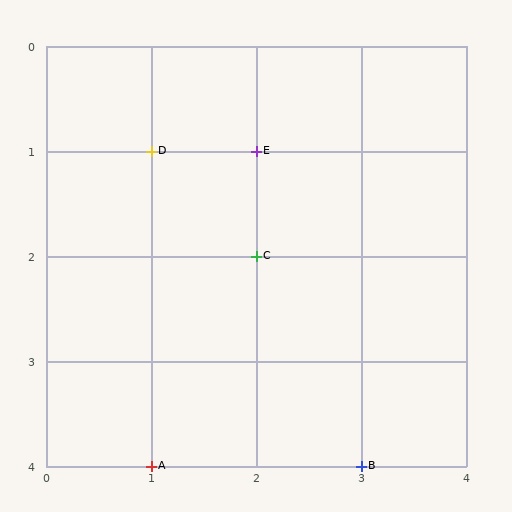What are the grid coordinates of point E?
Point E is at grid coordinates (2, 1).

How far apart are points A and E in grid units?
Points A and E are 1 column and 3 rows apart (about 3.2 grid units diagonally).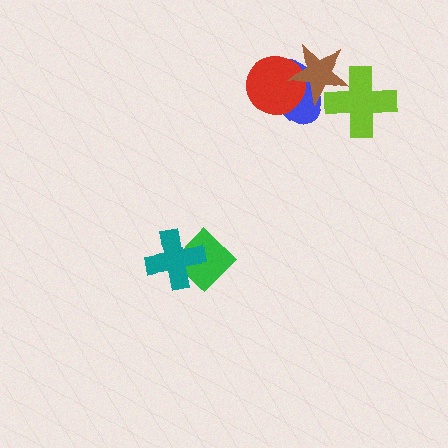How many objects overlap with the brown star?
3 objects overlap with the brown star.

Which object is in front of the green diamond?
The teal cross is in front of the green diamond.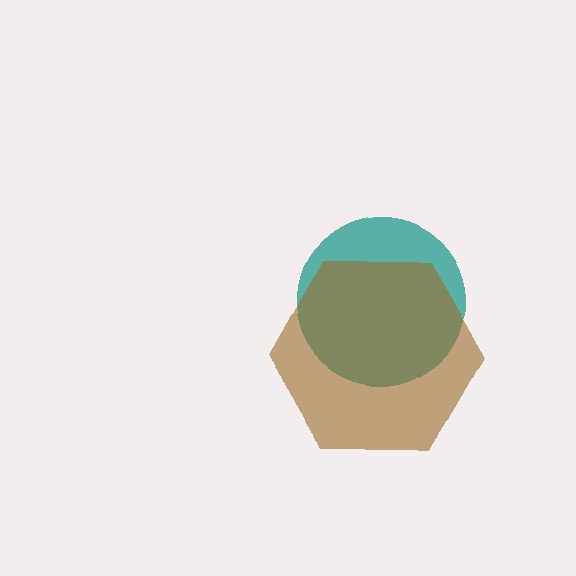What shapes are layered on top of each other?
The layered shapes are: a teal circle, a brown hexagon.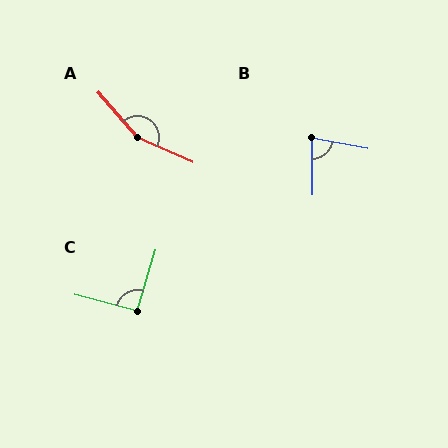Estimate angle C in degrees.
Approximately 92 degrees.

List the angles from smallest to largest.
B (79°), C (92°), A (155°).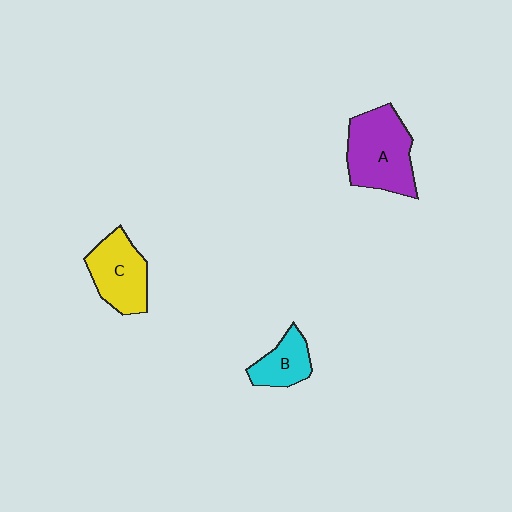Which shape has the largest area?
Shape A (purple).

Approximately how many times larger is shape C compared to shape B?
Approximately 1.5 times.